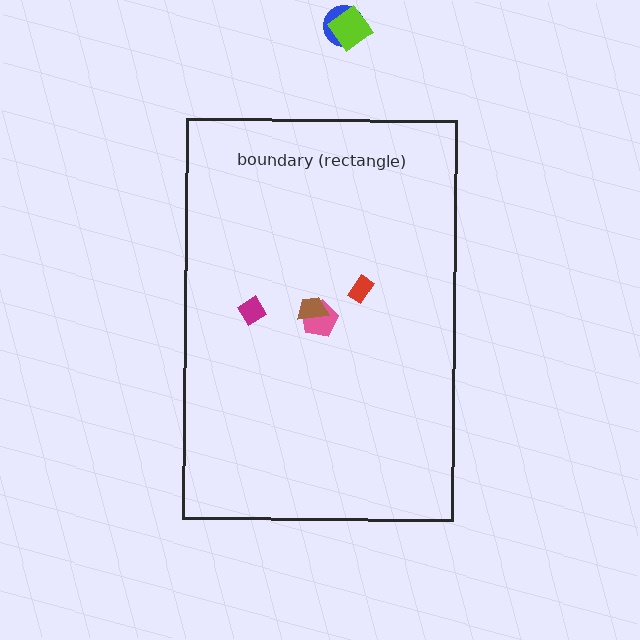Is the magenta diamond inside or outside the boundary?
Inside.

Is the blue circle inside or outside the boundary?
Outside.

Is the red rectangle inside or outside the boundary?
Inside.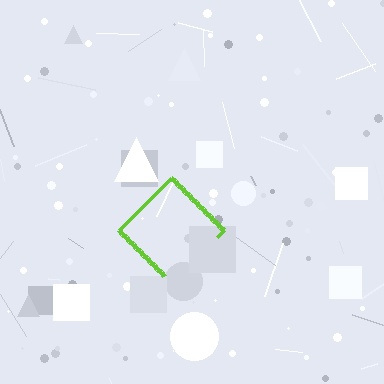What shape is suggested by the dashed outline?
The dashed outline suggests a diamond.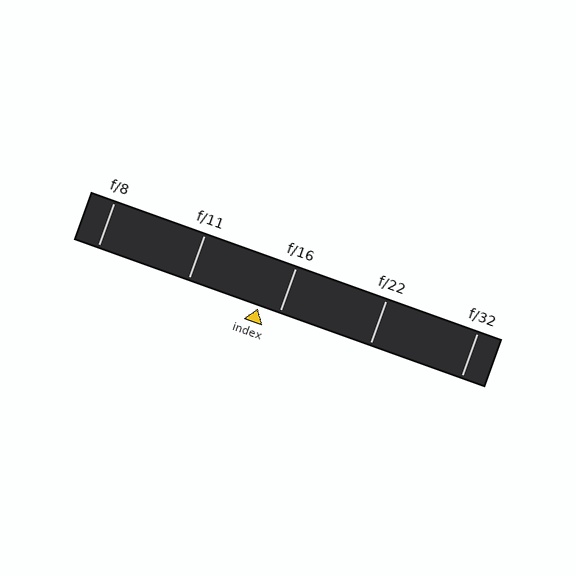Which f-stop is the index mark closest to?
The index mark is closest to f/16.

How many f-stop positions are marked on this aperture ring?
There are 5 f-stop positions marked.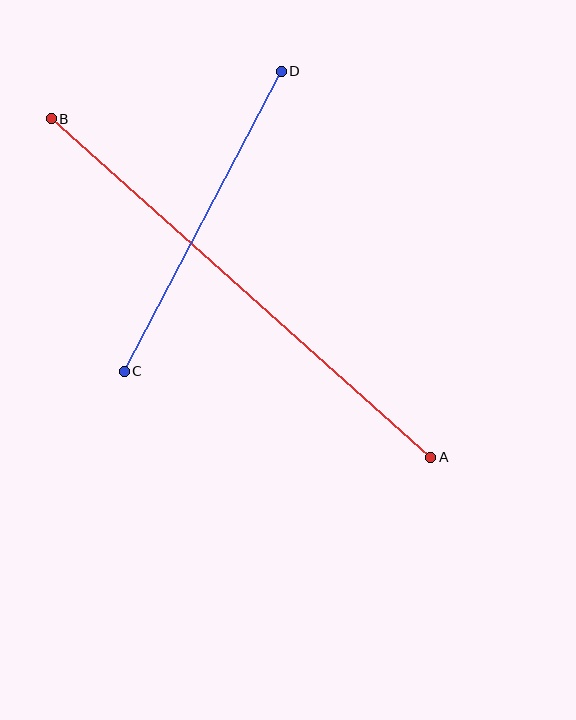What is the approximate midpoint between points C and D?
The midpoint is at approximately (203, 221) pixels.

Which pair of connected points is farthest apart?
Points A and B are farthest apart.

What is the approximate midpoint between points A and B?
The midpoint is at approximately (241, 288) pixels.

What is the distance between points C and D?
The distance is approximately 339 pixels.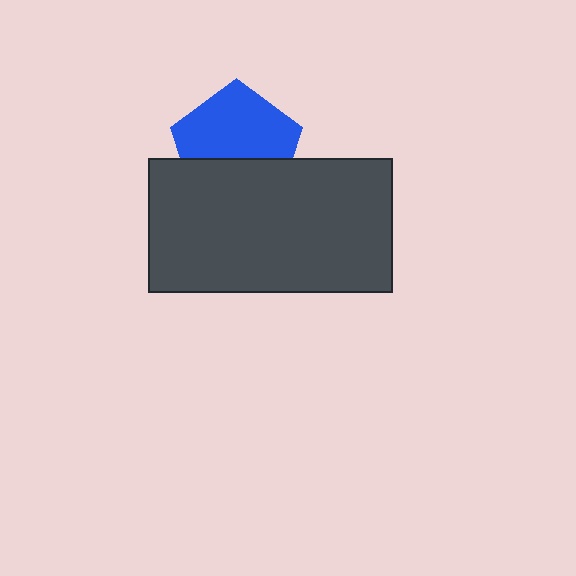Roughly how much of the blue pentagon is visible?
About half of it is visible (roughly 60%).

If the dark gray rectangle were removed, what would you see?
You would see the complete blue pentagon.